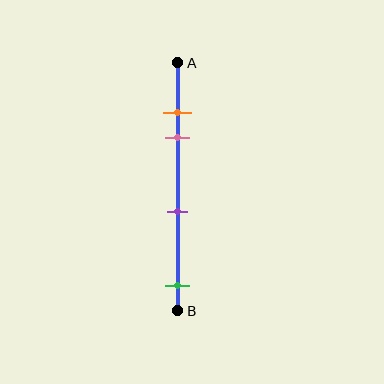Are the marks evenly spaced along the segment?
No, the marks are not evenly spaced.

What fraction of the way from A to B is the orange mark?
The orange mark is approximately 20% (0.2) of the way from A to B.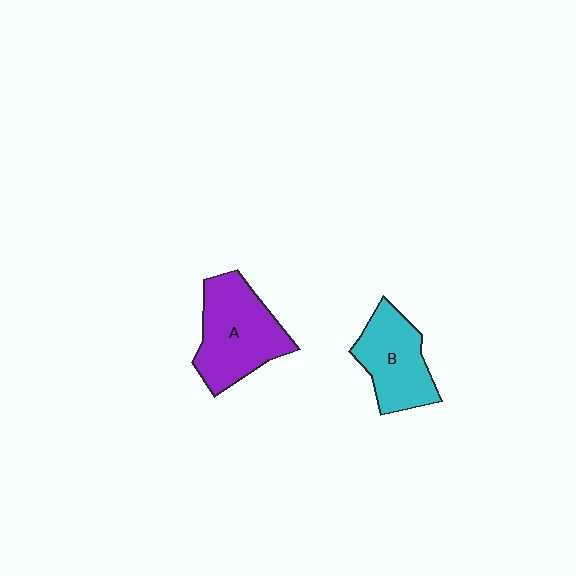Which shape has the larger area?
Shape A (purple).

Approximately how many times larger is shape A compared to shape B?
Approximately 1.3 times.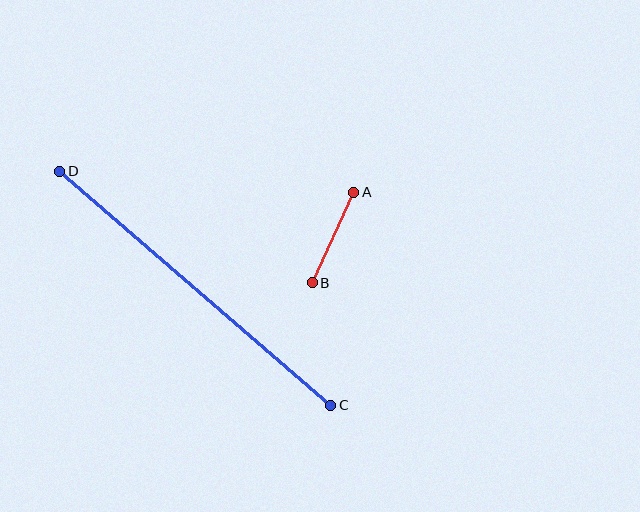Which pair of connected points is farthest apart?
Points C and D are farthest apart.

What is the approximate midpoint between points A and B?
The midpoint is at approximately (333, 237) pixels.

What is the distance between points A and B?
The distance is approximately 100 pixels.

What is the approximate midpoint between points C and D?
The midpoint is at approximately (195, 288) pixels.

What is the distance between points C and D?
The distance is approximately 359 pixels.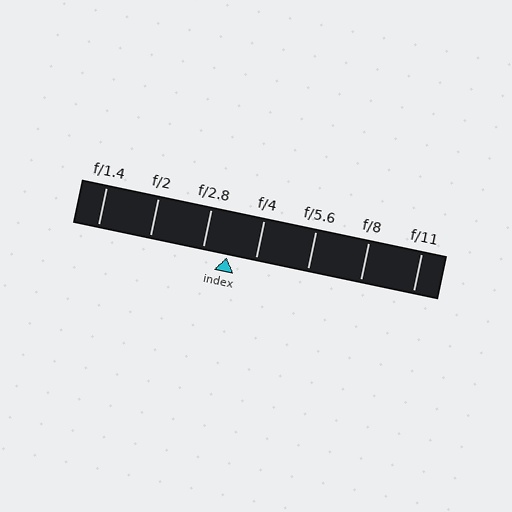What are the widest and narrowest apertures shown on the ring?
The widest aperture shown is f/1.4 and the narrowest is f/11.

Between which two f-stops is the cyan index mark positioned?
The index mark is between f/2.8 and f/4.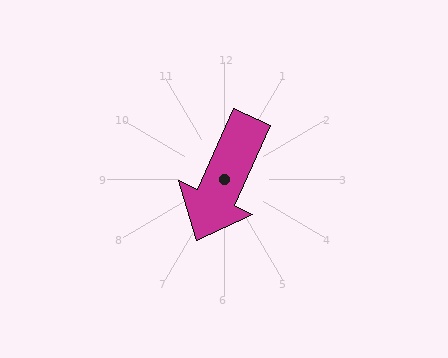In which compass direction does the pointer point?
Southwest.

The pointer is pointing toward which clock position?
Roughly 7 o'clock.